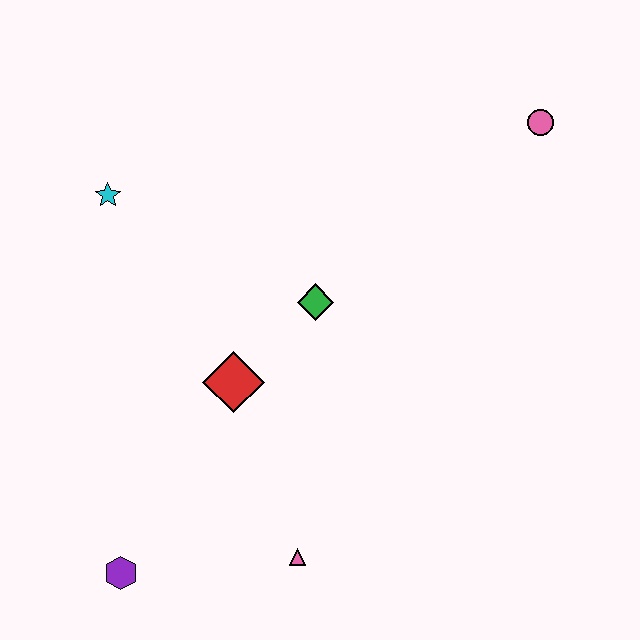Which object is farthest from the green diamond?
The purple hexagon is farthest from the green diamond.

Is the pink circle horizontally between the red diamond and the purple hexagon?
No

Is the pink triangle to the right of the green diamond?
No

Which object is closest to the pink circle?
The green diamond is closest to the pink circle.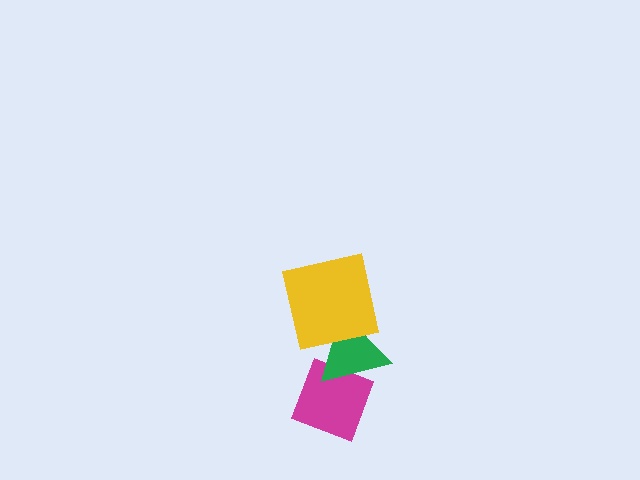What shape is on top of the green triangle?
The yellow square is on top of the green triangle.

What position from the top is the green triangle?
The green triangle is 2nd from the top.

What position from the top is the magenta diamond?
The magenta diamond is 3rd from the top.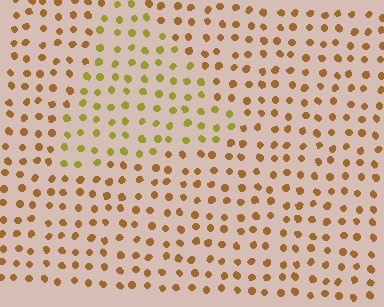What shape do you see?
I see a triangle.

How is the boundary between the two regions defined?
The boundary is defined purely by a slight shift in hue (about 34 degrees). Spacing, size, and orientation are identical on both sides.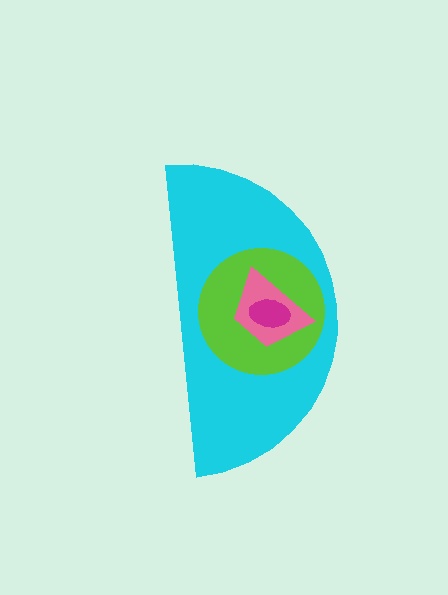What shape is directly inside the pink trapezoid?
The magenta ellipse.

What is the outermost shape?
The cyan semicircle.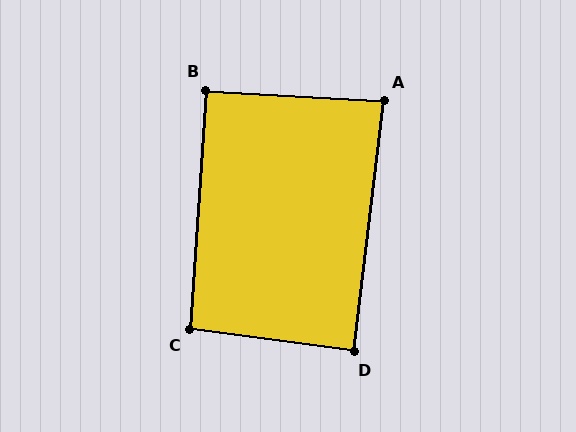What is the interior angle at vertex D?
Approximately 89 degrees (approximately right).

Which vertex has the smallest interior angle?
A, at approximately 86 degrees.